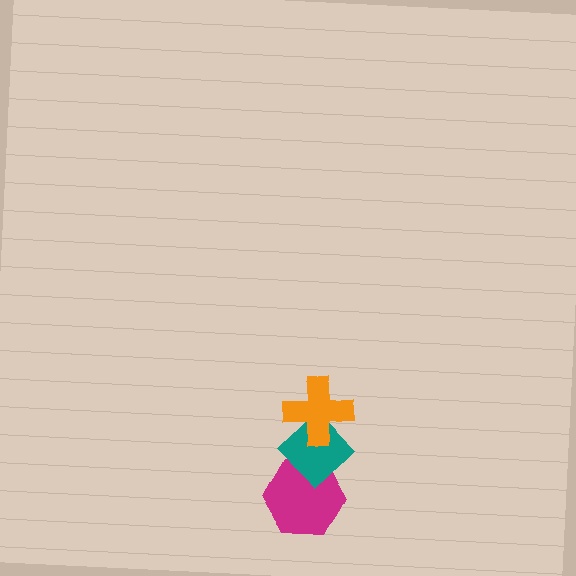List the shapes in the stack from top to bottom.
From top to bottom: the orange cross, the teal diamond, the magenta hexagon.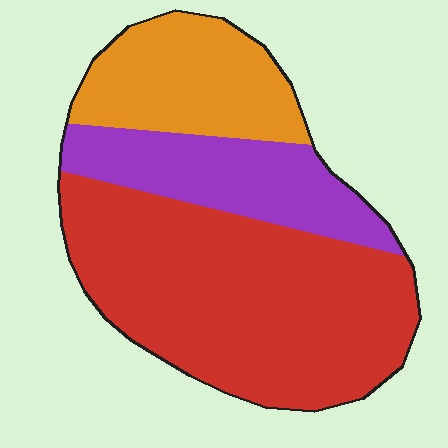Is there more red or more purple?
Red.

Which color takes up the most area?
Red, at roughly 55%.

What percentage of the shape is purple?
Purple takes up about one fifth (1/5) of the shape.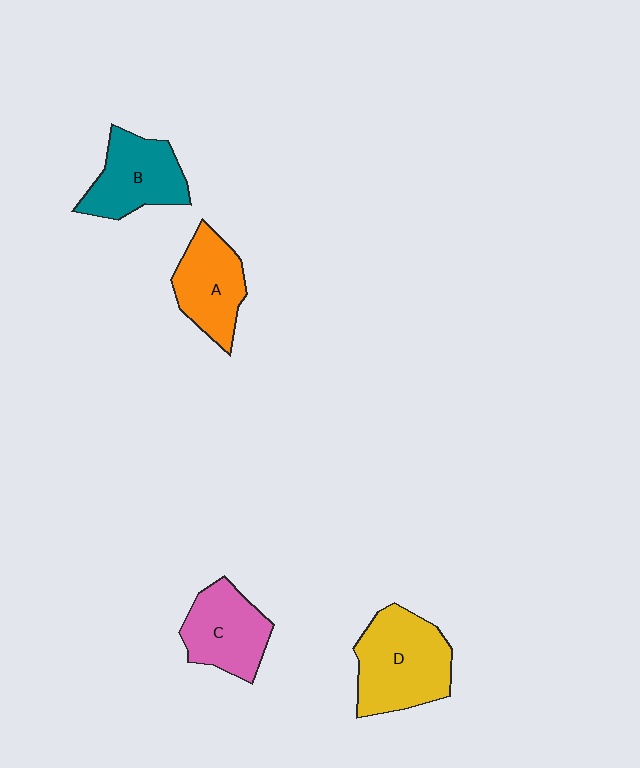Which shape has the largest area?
Shape D (yellow).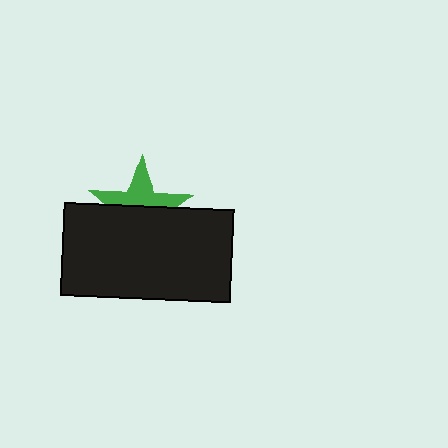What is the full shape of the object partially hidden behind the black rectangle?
The partially hidden object is a green star.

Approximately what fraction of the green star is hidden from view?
Roughly 52% of the green star is hidden behind the black rectangle.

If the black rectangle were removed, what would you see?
You would see the complete green star.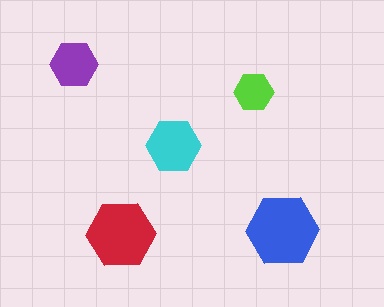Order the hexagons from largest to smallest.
the blue one, the red one, the cyan one, the purple one, the lime one.